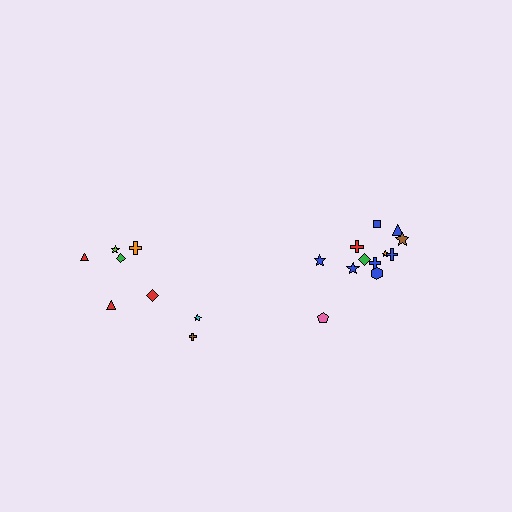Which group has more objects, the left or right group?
The right group.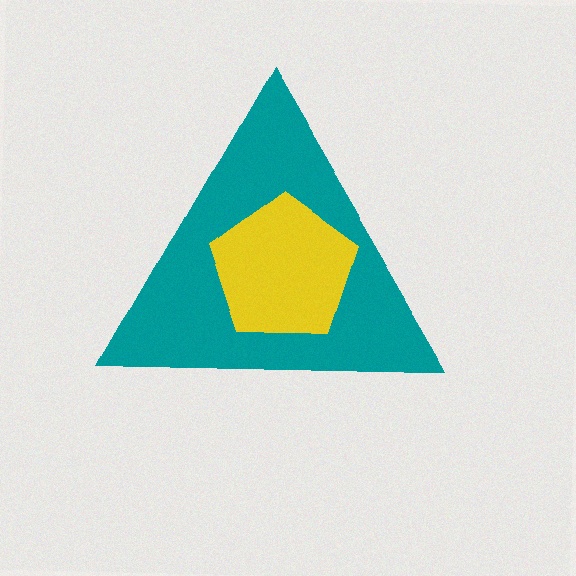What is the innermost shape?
The yellow pentagon.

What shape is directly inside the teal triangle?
The yellow pentagon.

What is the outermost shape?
The teal triangle.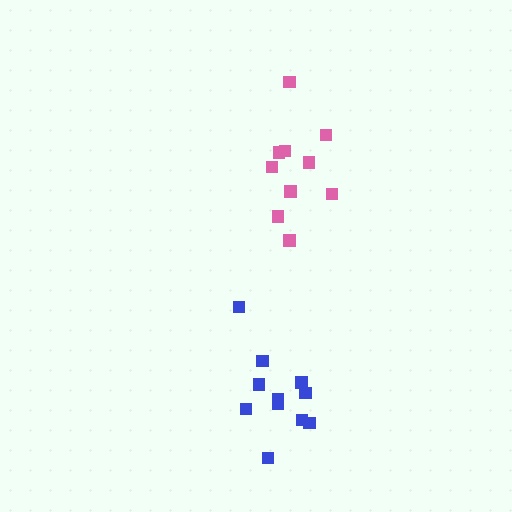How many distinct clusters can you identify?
There are 2 distinct clusters.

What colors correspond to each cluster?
The clusters are colored: blue, pink.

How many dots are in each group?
Group 1: 11 dots, Group 2: 10 dots (21 total).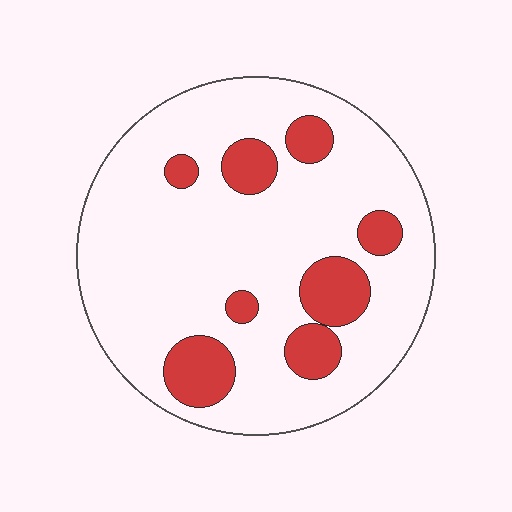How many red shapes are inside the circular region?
8.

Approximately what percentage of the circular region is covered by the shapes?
Approximately 20%.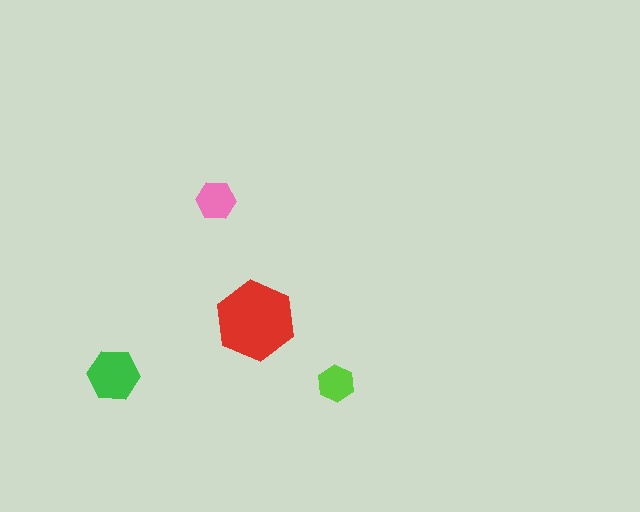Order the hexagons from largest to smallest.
the red one, the green one, the pink one, the lime one.